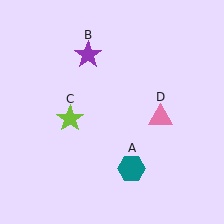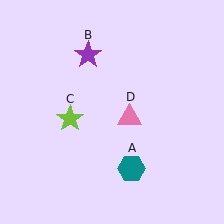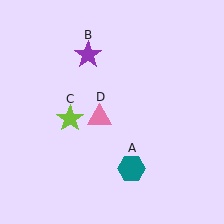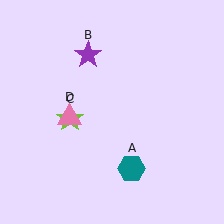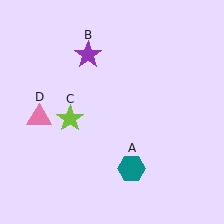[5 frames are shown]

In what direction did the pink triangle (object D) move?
The pink triangle (object D) moved left.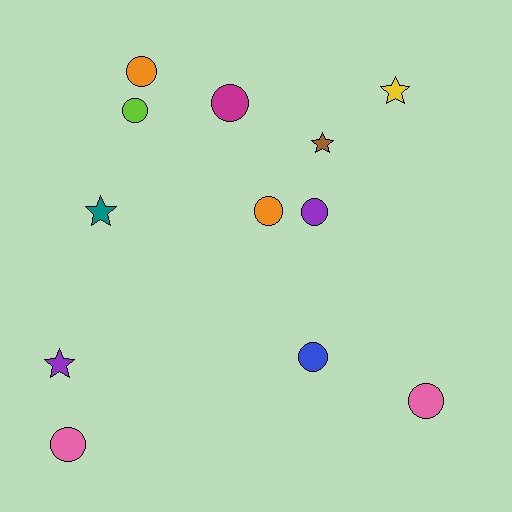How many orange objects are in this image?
There are 2 orange objects.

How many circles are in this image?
There are 8 circles.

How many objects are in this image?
There are 12 objects.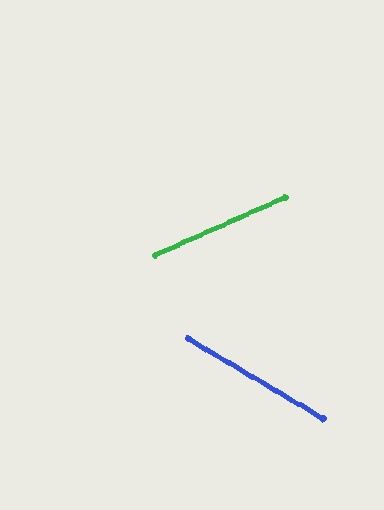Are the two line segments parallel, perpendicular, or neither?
Neither parallel nor perpendicular — they differ by about 54°.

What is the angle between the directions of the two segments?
Approximately 54 degrees.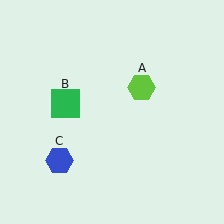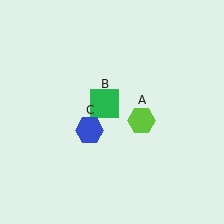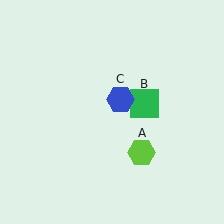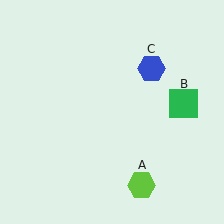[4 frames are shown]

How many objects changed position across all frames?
3 objects changed position: lime hexagon (object A), green square (object B), blue hexagon (object C).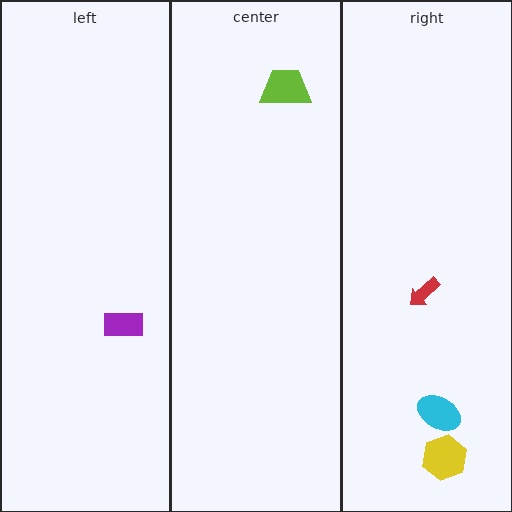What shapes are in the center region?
The lime trapezoid.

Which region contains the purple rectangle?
The left region.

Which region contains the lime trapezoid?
The center region.